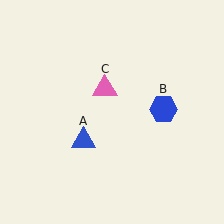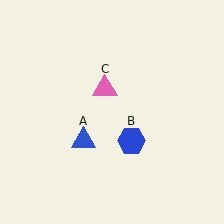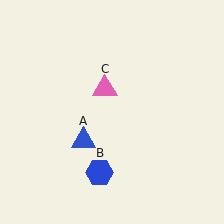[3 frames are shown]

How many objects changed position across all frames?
1 object changed position: blue hexagon (object B).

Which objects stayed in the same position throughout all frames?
Blue triangle (object A) and pink triangle (object C) remained stationary.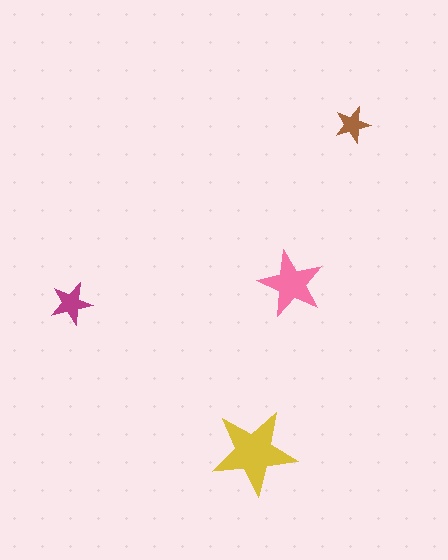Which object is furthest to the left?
The magenta star is leftmost.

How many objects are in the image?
There are 4 objects in the image.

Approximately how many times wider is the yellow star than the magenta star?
About 2 times wider.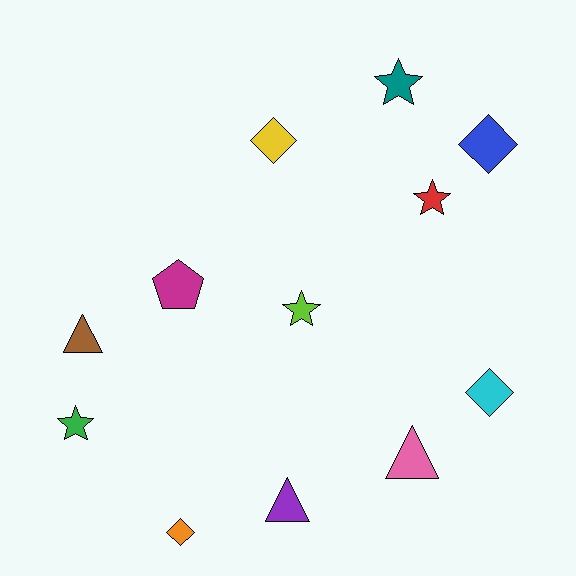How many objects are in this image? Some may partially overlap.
There are 12 objects.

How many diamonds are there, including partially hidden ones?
There are 4 diamonds.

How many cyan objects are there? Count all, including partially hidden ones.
There is 1 cyan object.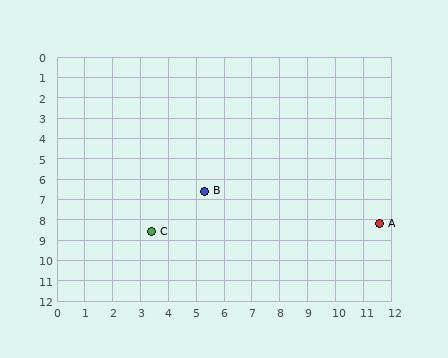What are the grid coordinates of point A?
Point A is at approximately (11.6, 8.2).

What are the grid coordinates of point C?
Point C is at approximately (3.4, 8.6).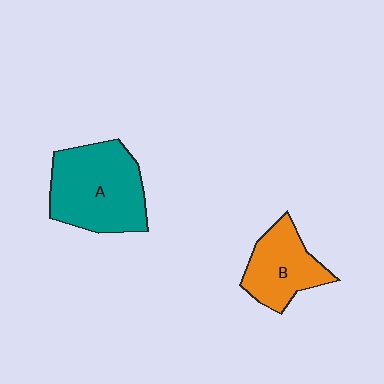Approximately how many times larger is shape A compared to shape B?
Approximately 1.5 times.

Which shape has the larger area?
Shape A (teal).